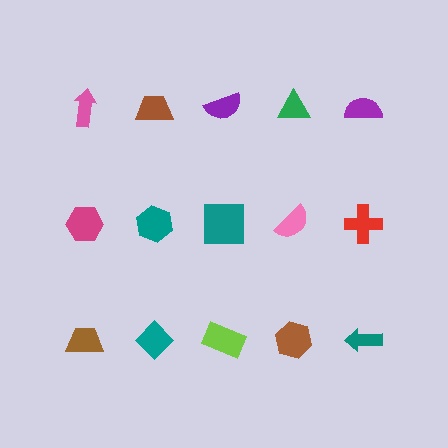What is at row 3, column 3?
A lime rectangle.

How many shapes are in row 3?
5 shapes.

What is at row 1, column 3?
A purple semicircle.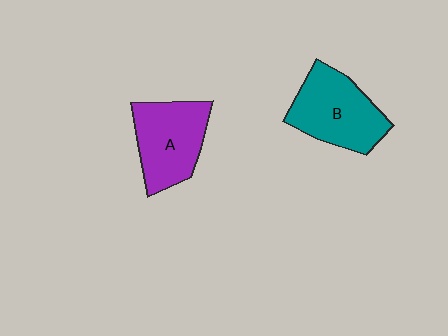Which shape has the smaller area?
Shape A (purple).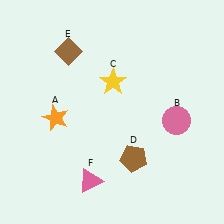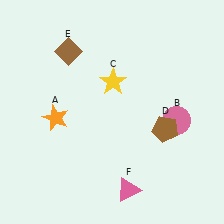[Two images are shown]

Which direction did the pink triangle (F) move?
The pink triangle (F) moved right.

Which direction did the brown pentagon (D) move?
The brown pentagon (D) moved right.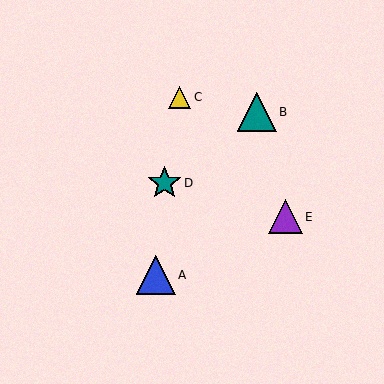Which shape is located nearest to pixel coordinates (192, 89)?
The yellow triangle (labeled C) at (179, 97) is nearest to that location.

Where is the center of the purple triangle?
The center of the purple triangle is at (286, 217).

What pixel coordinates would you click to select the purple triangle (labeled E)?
Click at (286, 217) to select the purple triangle E.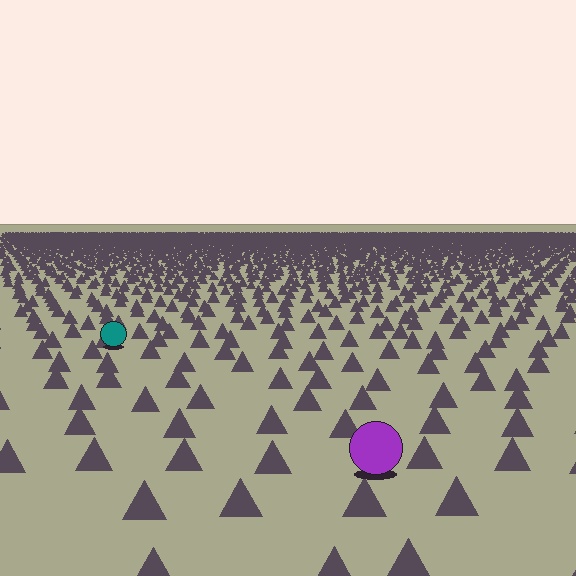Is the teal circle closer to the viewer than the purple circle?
No. The purple circle is closer — you can tell from the texture gradient: the ground texture is coarser near it.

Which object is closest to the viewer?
The purple circle is closest. The texture marks near it are larger and more spread out.